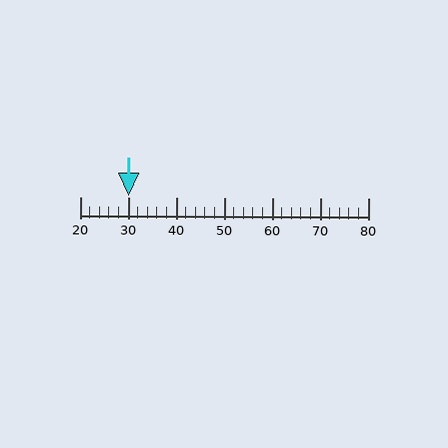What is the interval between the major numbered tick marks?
The major tick marks are spaced 10 units apart.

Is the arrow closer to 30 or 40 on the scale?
The arrow is closer to 30.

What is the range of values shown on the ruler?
The ruler shows values from 20 to 80.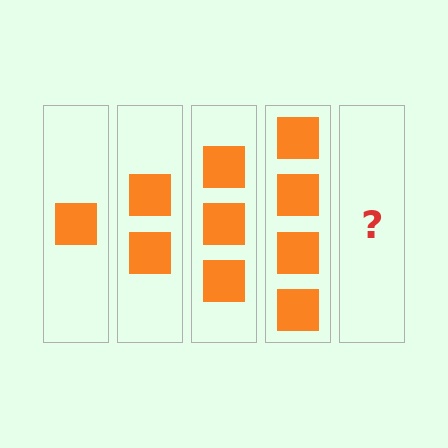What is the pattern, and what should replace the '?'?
The pattern is that each step adds one more square. The '?' should be 5 squares.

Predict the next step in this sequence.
The next step is 5 squares.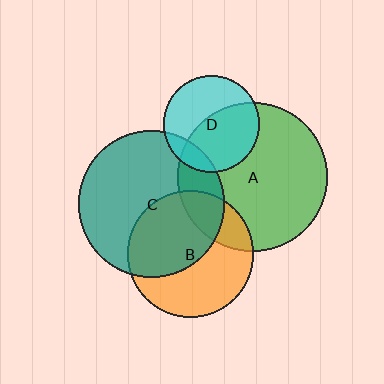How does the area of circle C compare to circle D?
Approximately 2.3 times.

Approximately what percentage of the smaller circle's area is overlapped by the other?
Approximately 15%.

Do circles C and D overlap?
Yes.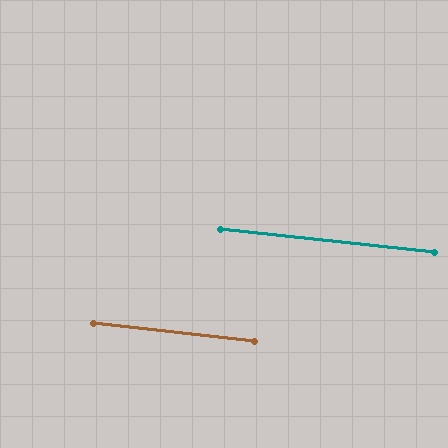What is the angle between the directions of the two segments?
Approximately 0 degrees.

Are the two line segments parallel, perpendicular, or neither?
Parallel — their directions differ by only 0.2°.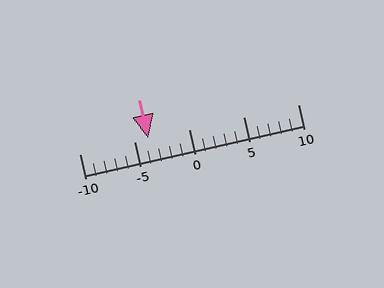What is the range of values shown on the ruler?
The ruler shows values from -10 to 10.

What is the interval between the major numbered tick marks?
The major tick marks are spaced 5 units apart.